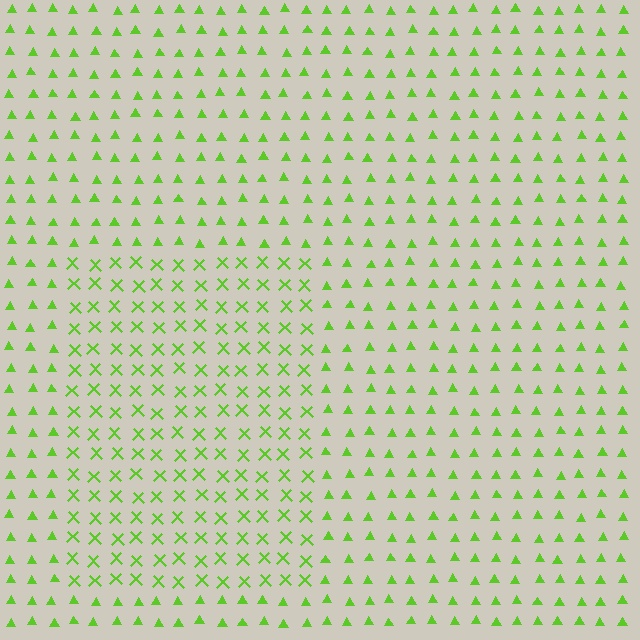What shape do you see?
I see a rectangle.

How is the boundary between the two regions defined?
The boundary is defined by a change in element shape: X marks inside vs. triangles outside. All elements share the same color and spacing.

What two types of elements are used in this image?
The image uses X marks inside the rectangle region and triangles outside it.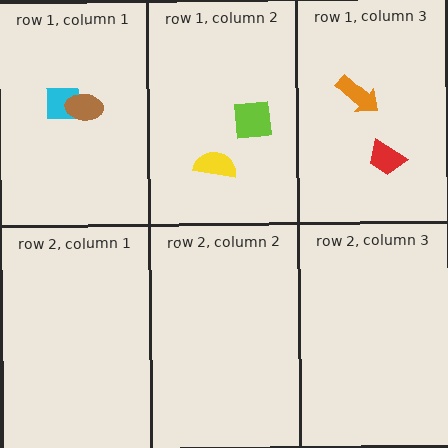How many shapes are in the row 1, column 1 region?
2.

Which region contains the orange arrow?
The row 1, column 3 region.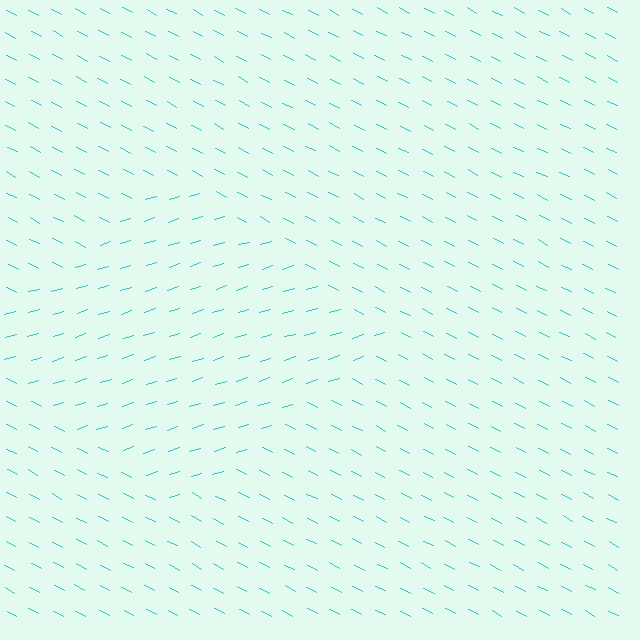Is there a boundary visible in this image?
Yes, there is a texture boundary formed by a change in line orientation.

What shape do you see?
I see a diamond.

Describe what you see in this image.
The image is filled with small cyan line segments. A diamond region in the image has lines oriented differently from the surrounding lines, creating a visible texture boundary.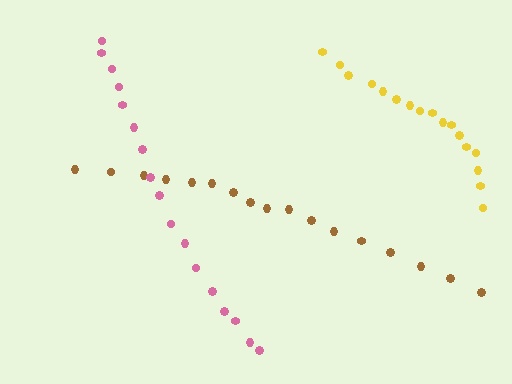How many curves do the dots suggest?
There are 3 distinct paths.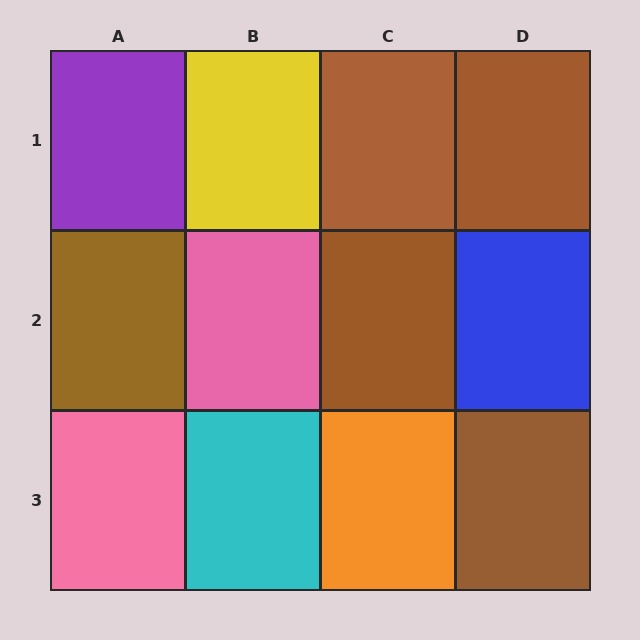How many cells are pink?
2 cells are pink.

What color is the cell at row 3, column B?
Cyan.